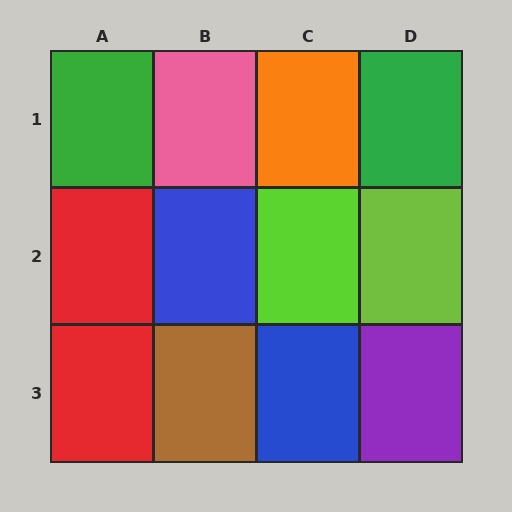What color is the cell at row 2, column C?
Lime.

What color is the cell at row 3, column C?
Blue.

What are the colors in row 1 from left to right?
Green, pink, orange, green.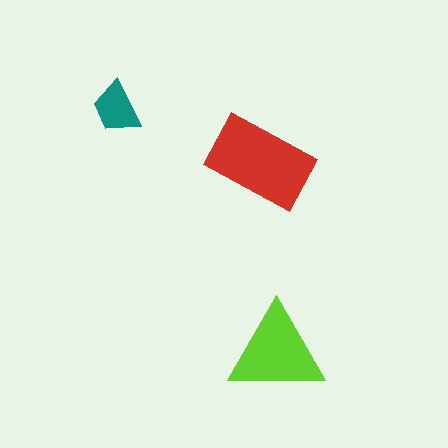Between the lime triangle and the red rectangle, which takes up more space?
The red rectangle.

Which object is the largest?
The red rectangle.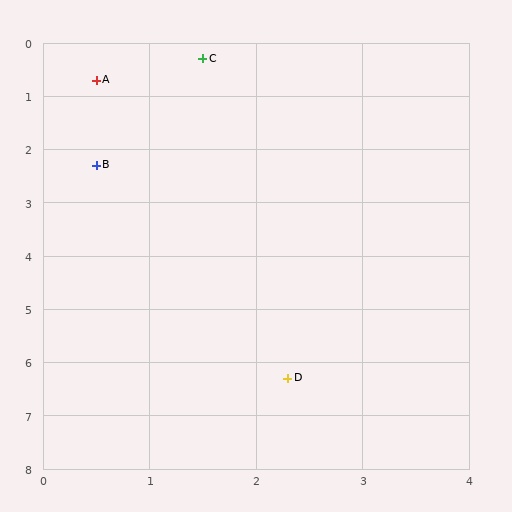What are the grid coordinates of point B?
Point B is at approximately (0.5, 2.3).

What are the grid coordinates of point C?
Point C is at approximately (1.5, 0.3).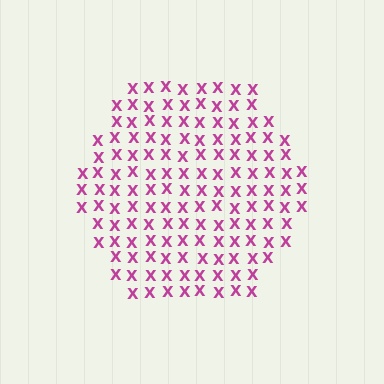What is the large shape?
The large shape is a hexagon.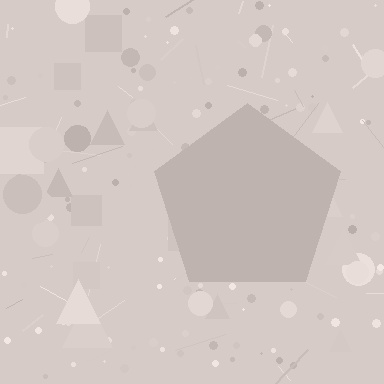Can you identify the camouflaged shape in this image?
The camouflaged shape is a pentagon.